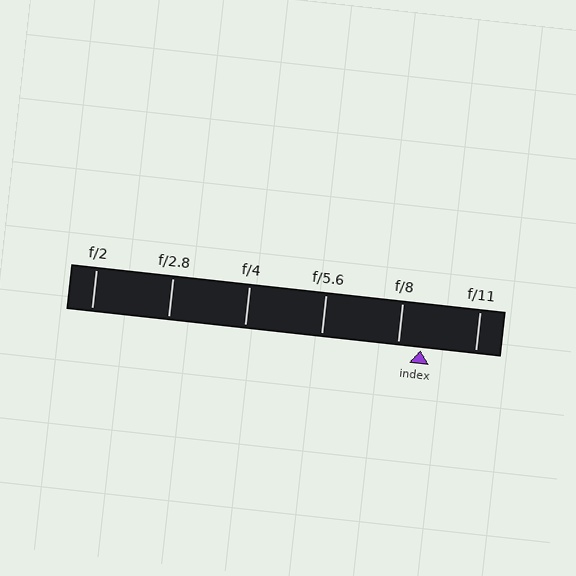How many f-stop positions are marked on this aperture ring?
There are 6 f-stop positions marked.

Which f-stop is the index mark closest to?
The index mark is closest to f/8.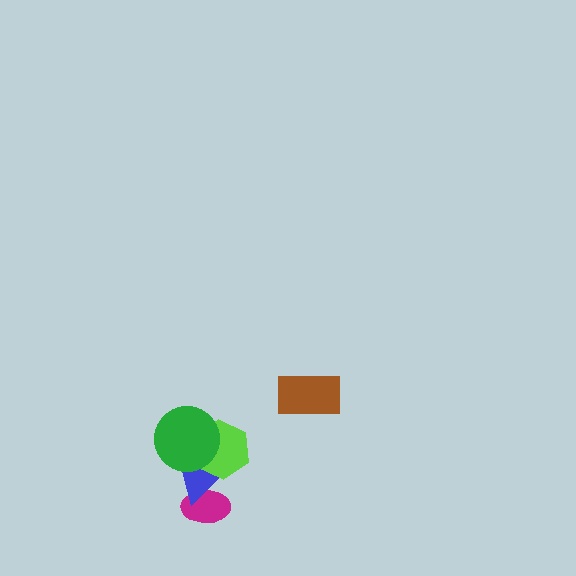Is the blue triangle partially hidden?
Yes, it is partially covered by another shape.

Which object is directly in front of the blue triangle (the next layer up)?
The lime hexagon is directly in front of the blue triangle.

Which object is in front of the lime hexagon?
The green circle is in front of the lime hexagon.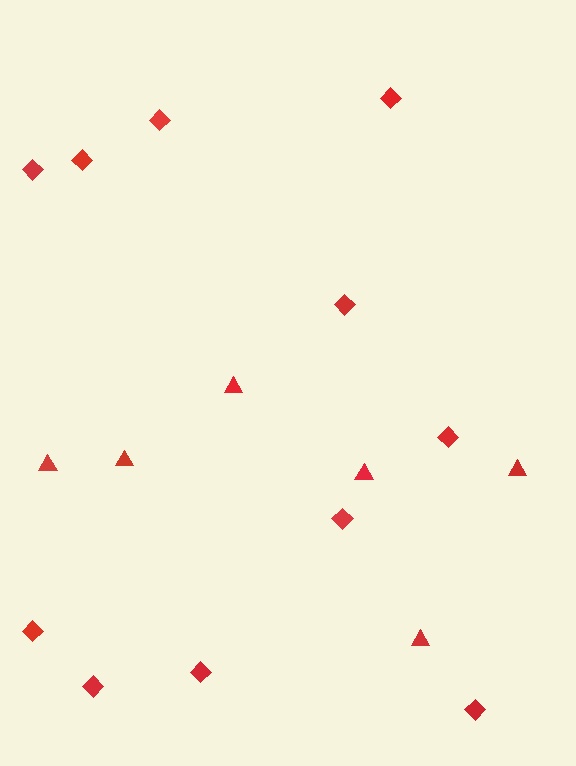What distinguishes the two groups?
There are 2 groups: one group of diamonds (11) and one group of triangles (6).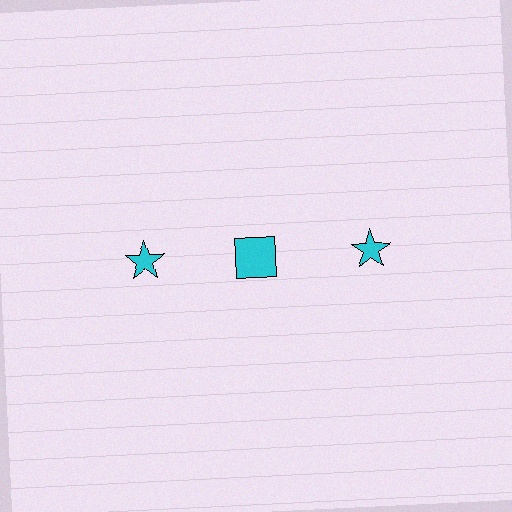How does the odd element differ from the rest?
It has a different shape: square instead of star.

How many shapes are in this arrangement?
There are 3 shapes arranged in a grid pattern.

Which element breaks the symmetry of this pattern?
The cyan square in the top row, second from left column breaks the symmetry. All other shapes are cyan stars.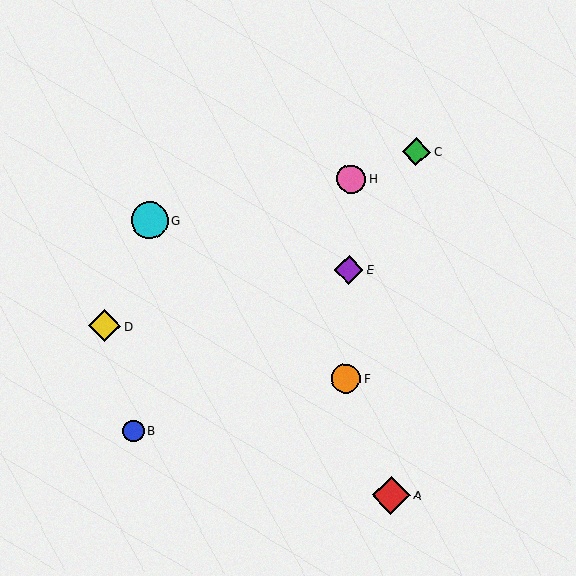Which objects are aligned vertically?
Objects E, F, H are aligned vertically.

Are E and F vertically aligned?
Yes, both are at x≈349.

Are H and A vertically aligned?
No, H is at x≈351 and A is at x≈391.